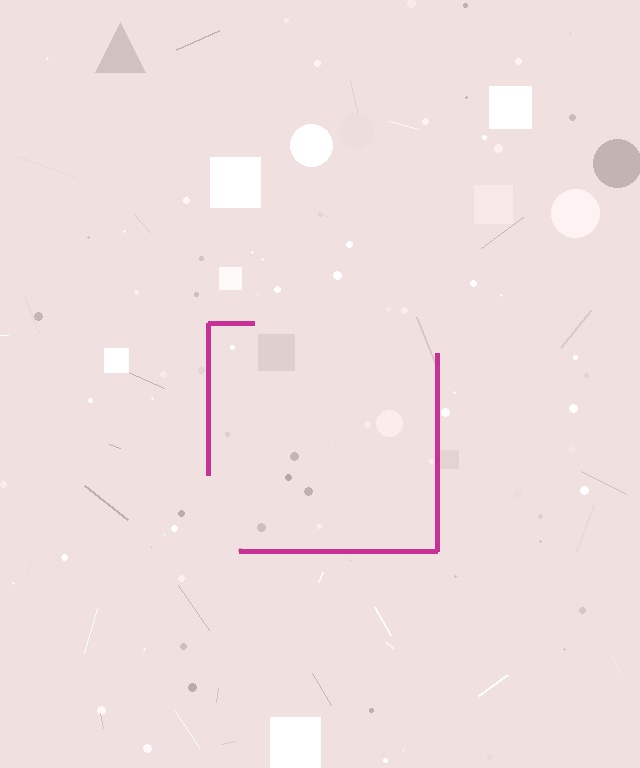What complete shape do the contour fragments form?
The contour fragments form a square.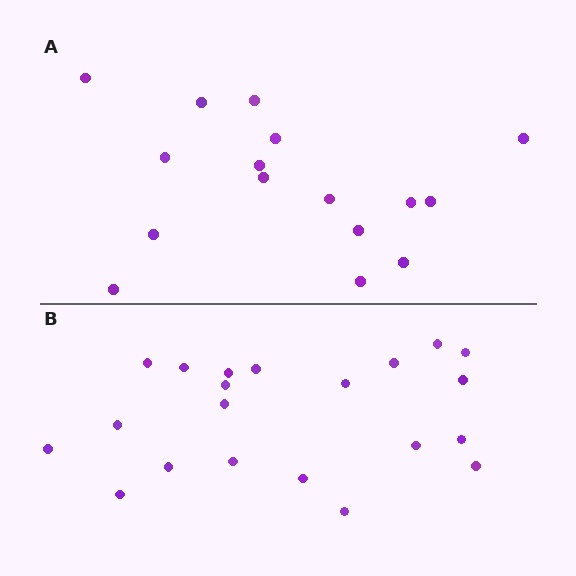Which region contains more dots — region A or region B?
Region B (the bottom region) has more dots.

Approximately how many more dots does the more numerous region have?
Region B has about 5 more dots than region A.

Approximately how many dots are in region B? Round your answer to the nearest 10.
About 20 dots. (The exact count is 21, which rounds to 20.)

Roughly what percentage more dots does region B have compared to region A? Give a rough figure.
About 30% more.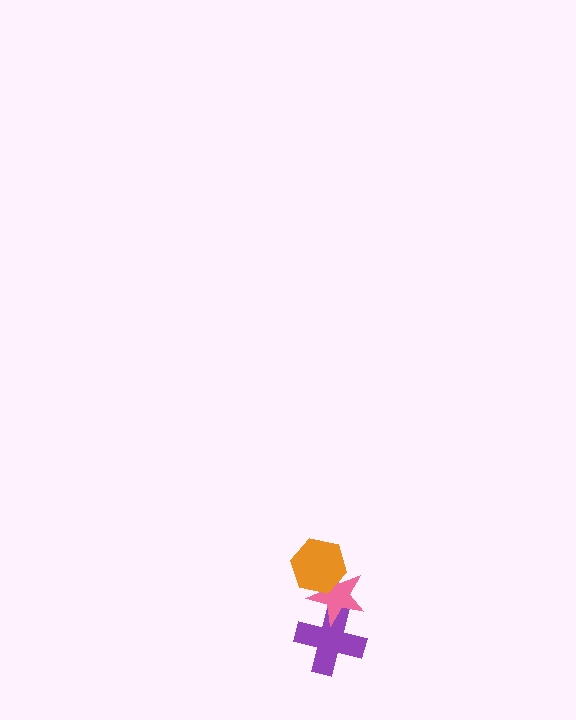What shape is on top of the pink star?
The orange hexagon is on top of the pink star.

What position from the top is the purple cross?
The purple cross is 3rd from the top.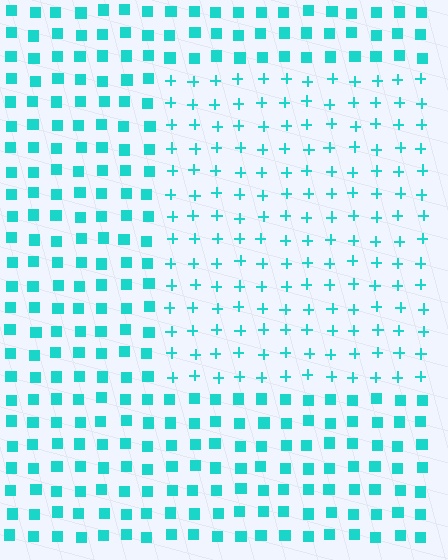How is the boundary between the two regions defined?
The boundary is defined by a change in element shape: plus signs inside vs. squares outside. All elements share the same color and spacing.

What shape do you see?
I see a rectangle.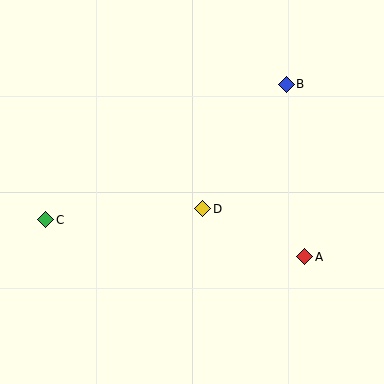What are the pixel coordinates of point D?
Point D is at (203, 209).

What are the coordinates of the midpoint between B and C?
The midpoint between B and C is at (166, 152).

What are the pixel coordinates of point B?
Point B is at (286, 84).